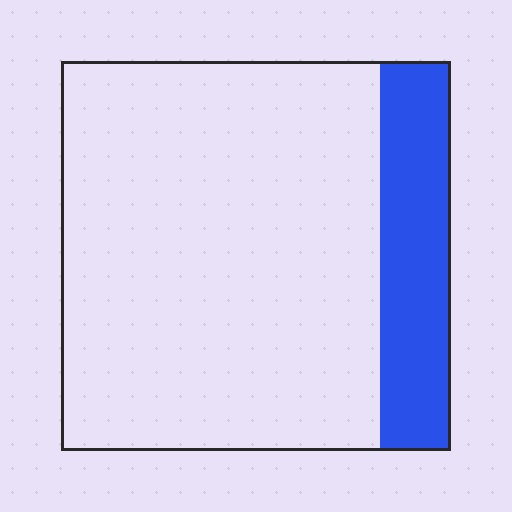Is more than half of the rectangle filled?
No.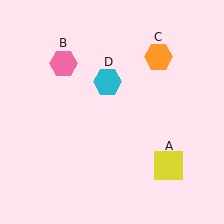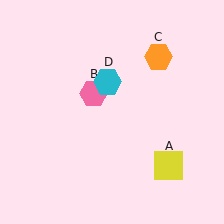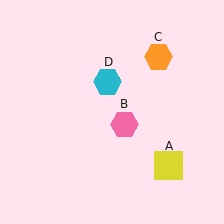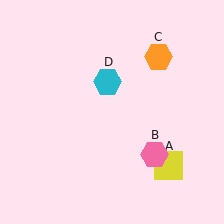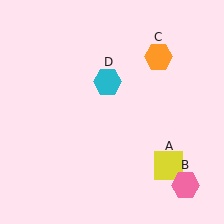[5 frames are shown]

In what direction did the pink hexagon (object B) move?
The pink hexagon (object B) moved down and to the right.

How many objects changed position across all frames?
1 object changed position: pink hexagon (object B).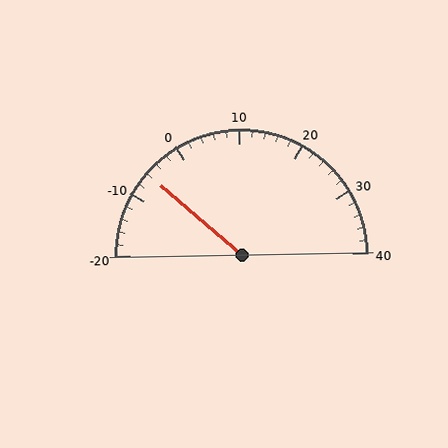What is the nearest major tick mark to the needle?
The nearest major tick mark is -10.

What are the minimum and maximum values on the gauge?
The gauge ranges from -20 to 40.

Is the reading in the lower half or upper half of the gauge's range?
The reading is in the lower half of the range (-20 to 40).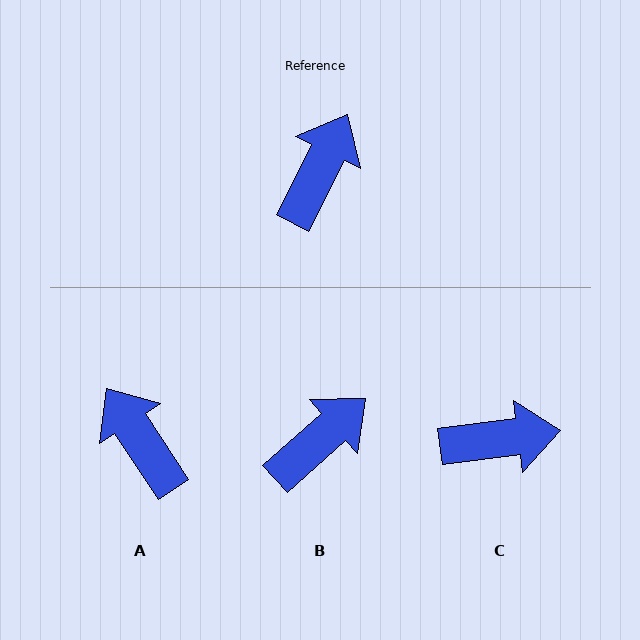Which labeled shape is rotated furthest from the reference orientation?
A, about 60 degrees away.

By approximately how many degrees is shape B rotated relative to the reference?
Approximately 21 degrees clockwise.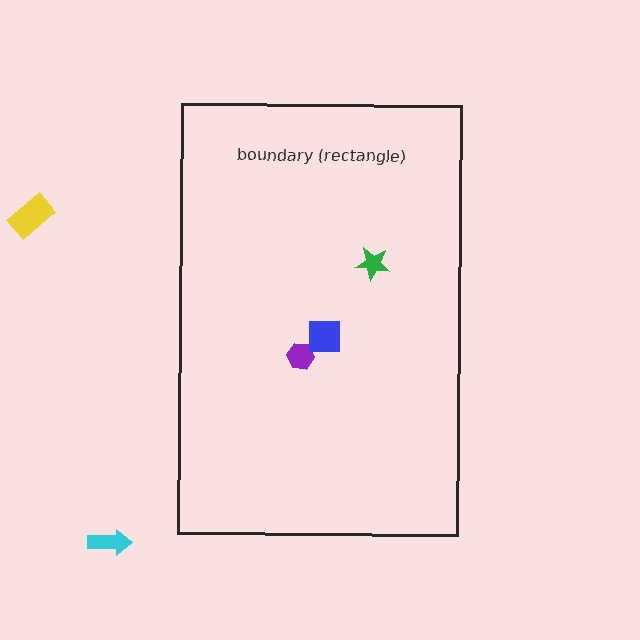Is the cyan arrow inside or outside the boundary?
Outside.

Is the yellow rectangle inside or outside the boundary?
Outside.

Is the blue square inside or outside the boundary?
Inside.